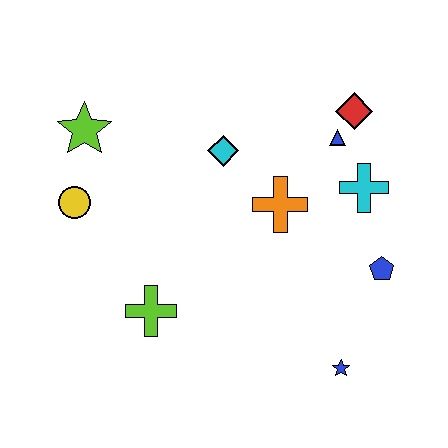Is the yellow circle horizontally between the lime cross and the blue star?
No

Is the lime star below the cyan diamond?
No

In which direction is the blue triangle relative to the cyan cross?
The blue triangle is above the cyan cross.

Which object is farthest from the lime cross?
The red diamond is farthest from the lime cross.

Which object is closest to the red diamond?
The blue triangle is closest to the red diamond.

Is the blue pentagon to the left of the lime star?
No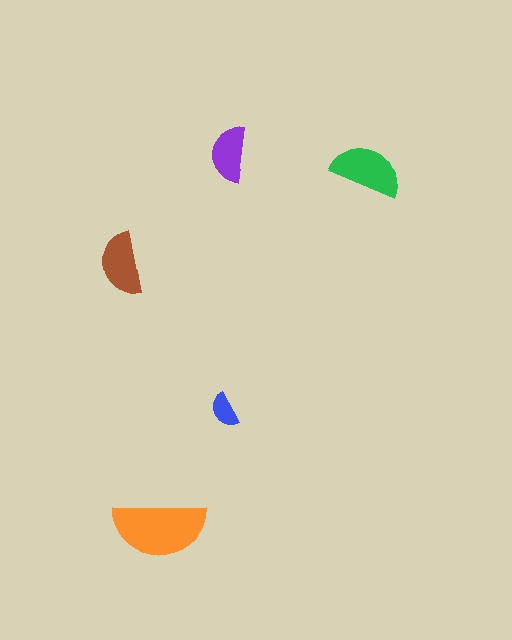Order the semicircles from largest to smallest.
the orange one, the green one, the brown one, the purple one, the blue one.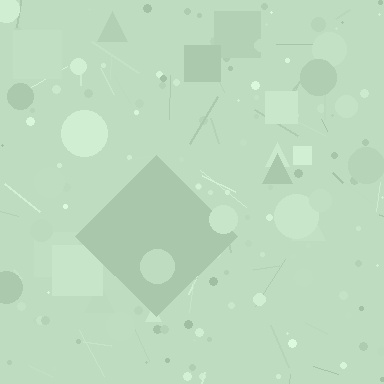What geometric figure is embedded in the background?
A diamond is embedded in the background.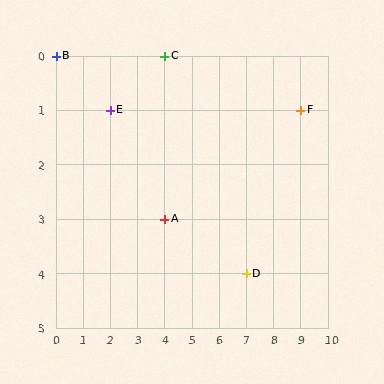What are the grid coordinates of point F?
Point F is at grid coordinates (9, 1).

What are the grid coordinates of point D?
Point D is at grid coordinates (7, 4).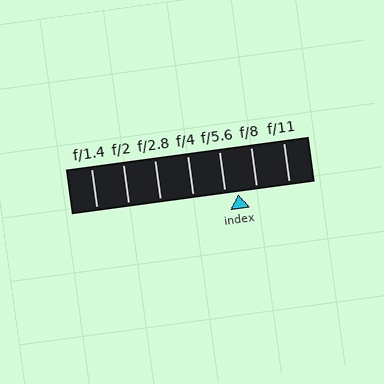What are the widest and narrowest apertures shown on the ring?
The widest aperture shown is f/1.4 and the narrowest is f/11.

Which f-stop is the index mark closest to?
The index mark is closest to f/5.6.